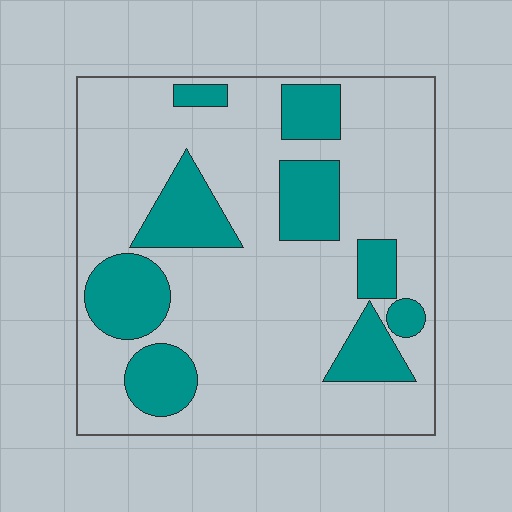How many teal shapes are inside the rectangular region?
9.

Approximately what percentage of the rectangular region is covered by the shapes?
Approximately 25%.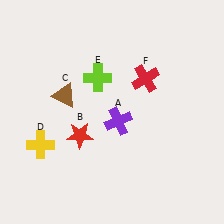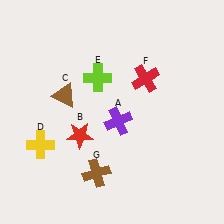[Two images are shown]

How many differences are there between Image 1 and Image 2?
There is 1 difference between the two images.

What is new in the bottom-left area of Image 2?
A brown cross (G) was added in the bottom-left area of Image 2.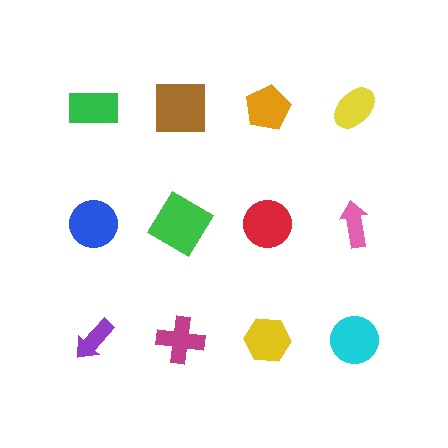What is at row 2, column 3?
A red circle.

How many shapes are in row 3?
4 shapes.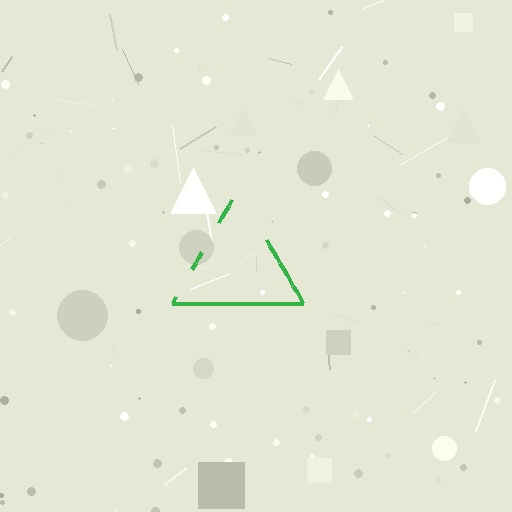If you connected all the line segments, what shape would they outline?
They would outline a triangle.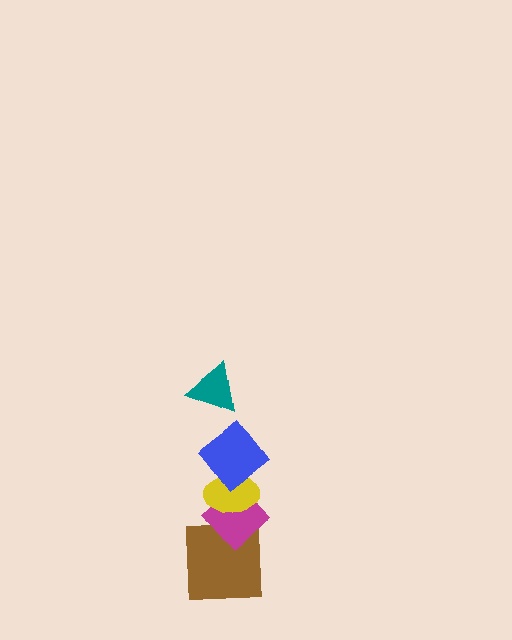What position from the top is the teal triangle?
The teal triangle is 1st from the top.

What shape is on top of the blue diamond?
The teal triangle is on top of the blue diamond.